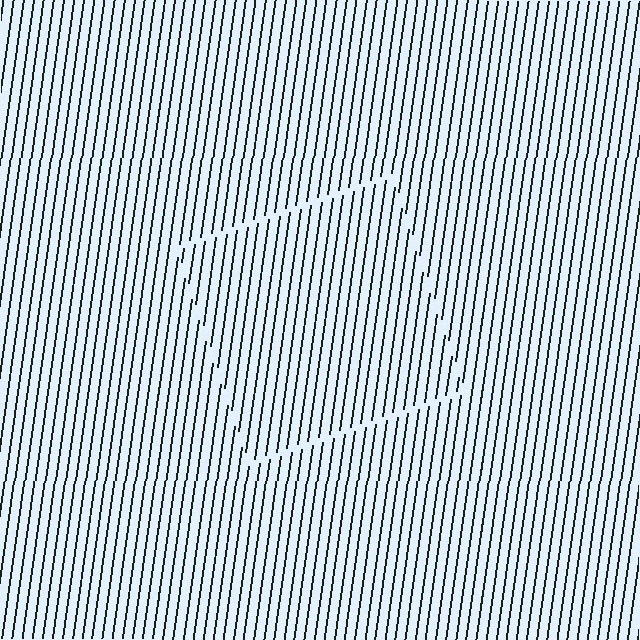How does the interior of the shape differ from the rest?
The interior of the shape contains the same grating, shifted by half a period — the contour is defined by the phase discontinuity where line-ends from the inner and outer gratings abut.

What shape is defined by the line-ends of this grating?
An illusory square. The interior of the shape contains the same grating, shifted by half a period — the contour is defined by the phase discontinuity where line-ends from the inner and outer gratings abut.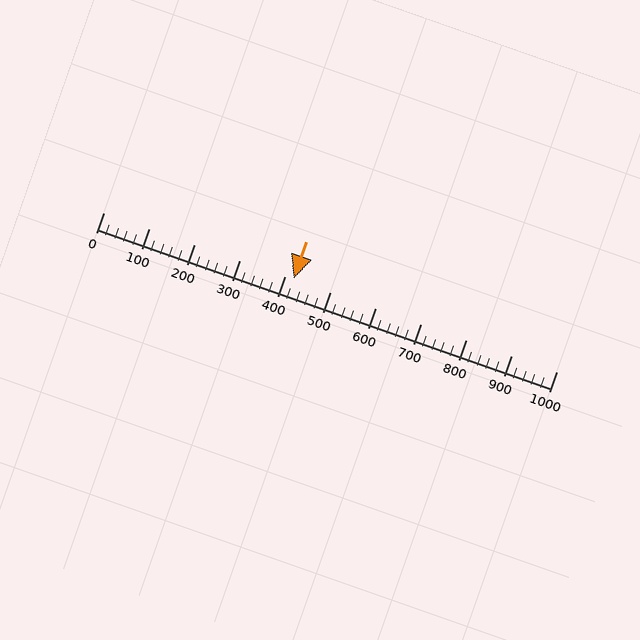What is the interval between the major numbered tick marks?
The major tick marks are spaced 100 units apart.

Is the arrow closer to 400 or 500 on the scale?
The arrow is closer to 400.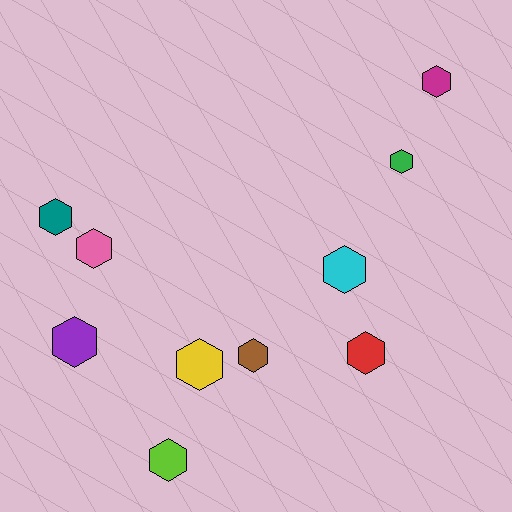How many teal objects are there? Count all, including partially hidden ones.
There is 1 teal object.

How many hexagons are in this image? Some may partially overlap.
There are 10 hexagons.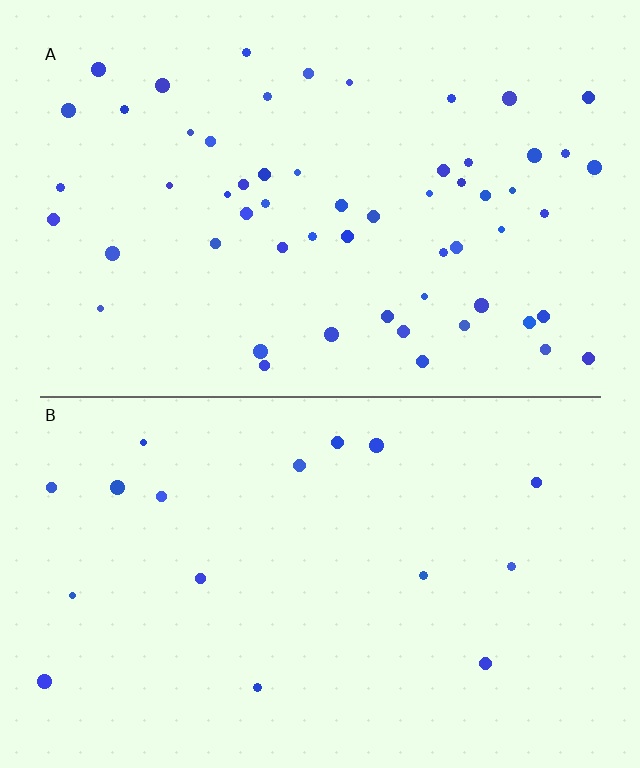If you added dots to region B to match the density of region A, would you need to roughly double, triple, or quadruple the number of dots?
Approximately quadruple.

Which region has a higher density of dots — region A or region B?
A (the top).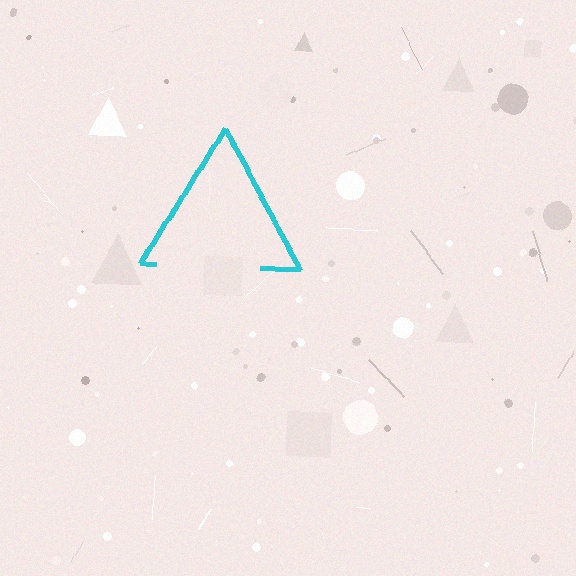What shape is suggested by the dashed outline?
The dashed outline suggests a triangle.